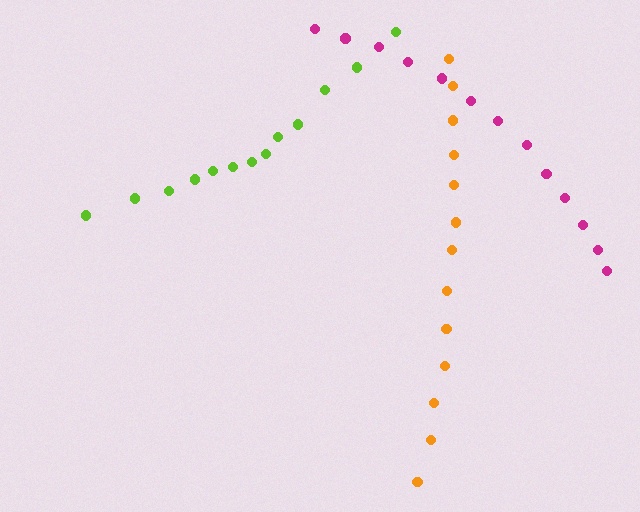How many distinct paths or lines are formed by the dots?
There are 3 distinct paths.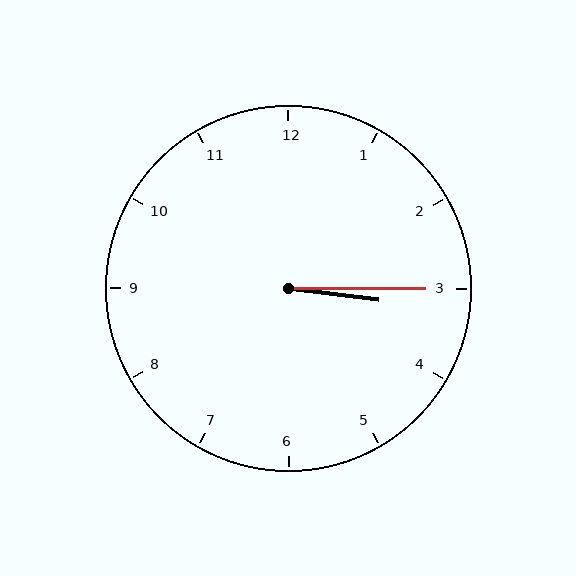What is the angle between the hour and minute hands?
Approximately 8 degrees.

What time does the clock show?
3:15.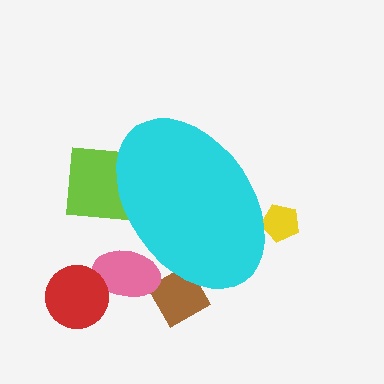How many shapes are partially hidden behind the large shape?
4 shapes are partially hidden.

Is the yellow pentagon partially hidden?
Yes, the yellow pentagon is partially hidden behind the cyan ellipse.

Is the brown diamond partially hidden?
Yes, the brown diamond is partially hidden behind the cyan ellipse.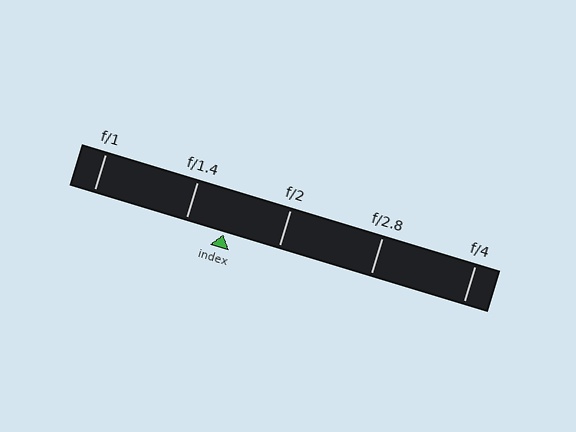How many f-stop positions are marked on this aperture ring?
There are 5 f-stop positions marked.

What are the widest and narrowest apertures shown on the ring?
The widest aperture shown is f/1 and the narrowest is f/4.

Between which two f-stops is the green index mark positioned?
The index mark is between f/1.4 and f/2.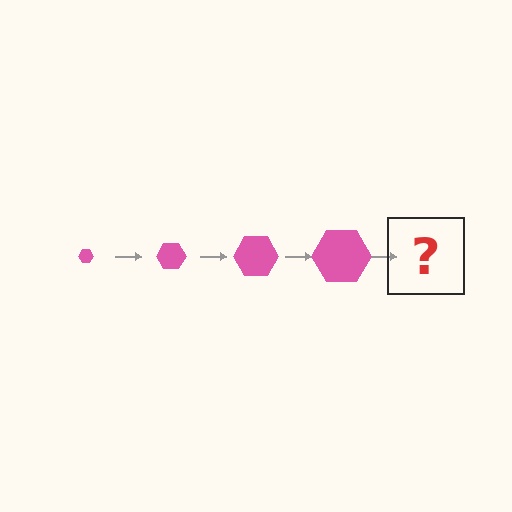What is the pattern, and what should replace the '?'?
The pattern is that the hexagon gets progressively larger each step. The '?' should be a pink hexagon, larger than the previous one.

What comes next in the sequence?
The next element should be a pink hexagon, larger than the previous one.